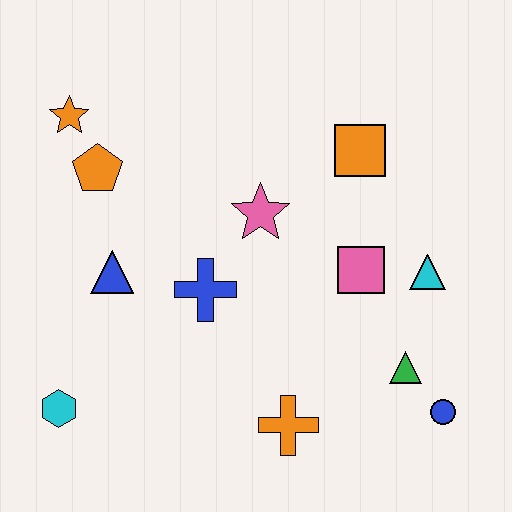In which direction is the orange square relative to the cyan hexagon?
The orange square is to the right of the cyan hexagon.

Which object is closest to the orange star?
The orange pentagon is closest to the orange star.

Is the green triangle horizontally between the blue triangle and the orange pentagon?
No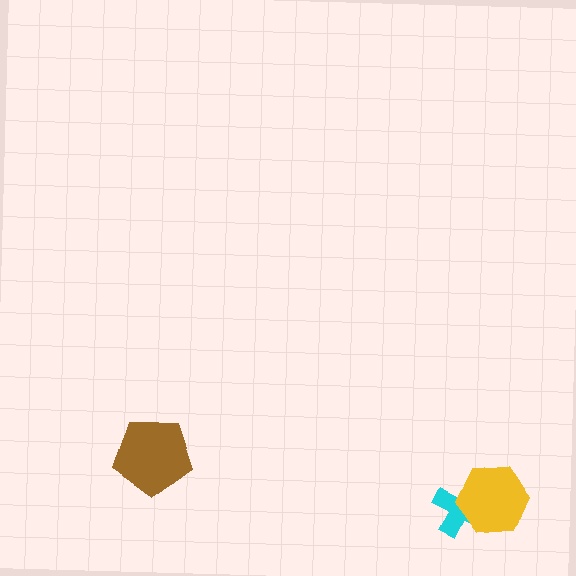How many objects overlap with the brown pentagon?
0 objects overlap with the brown pentagon.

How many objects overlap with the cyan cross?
1 object overlaps with the cyan cross.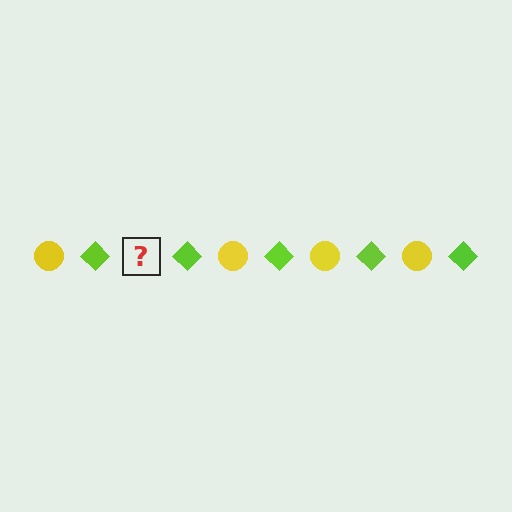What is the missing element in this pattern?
The missing element is a yellow circle.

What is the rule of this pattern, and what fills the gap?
The rule is that the pattern alternates between yellow circle and lime diamond. The gap should be filled with a yellow circle.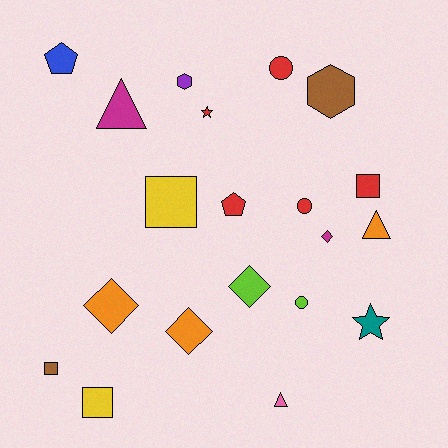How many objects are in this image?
There are 20 objects.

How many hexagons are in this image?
There are 2 hexagons.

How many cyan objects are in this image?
There are no cyan objects.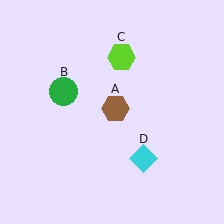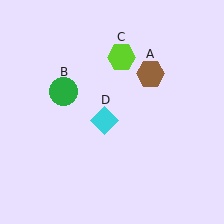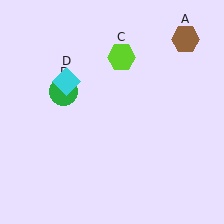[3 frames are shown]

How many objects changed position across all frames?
2 objects changed position: brown hexagon (object A), cyan diamond (object D).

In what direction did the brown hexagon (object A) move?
The brown hexagon (object A) moved up and to the right.